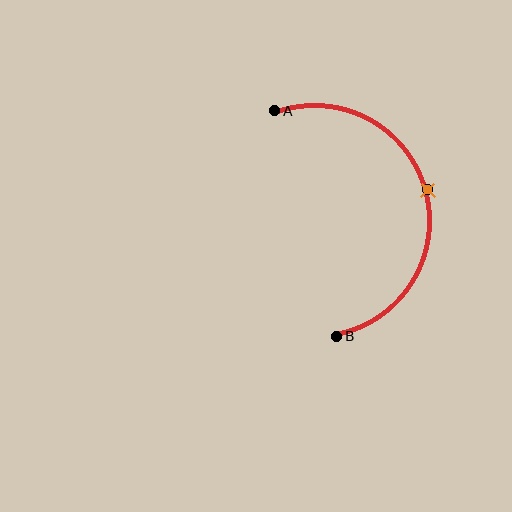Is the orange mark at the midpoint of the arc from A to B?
Yes. The orange mark lies on the arc at equal arc-length from both A and B — it is the arc midpoint.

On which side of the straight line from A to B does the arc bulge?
The arc bulges to the right of the straight line connecting A and B.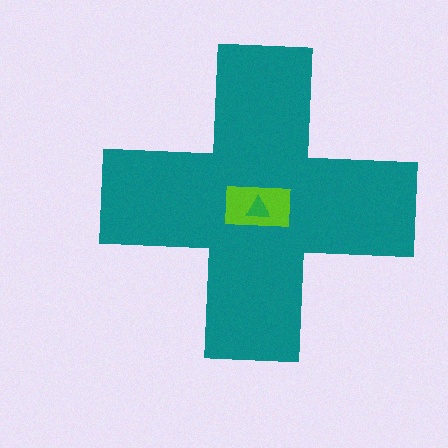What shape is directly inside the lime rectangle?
The green triangle.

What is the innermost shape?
The green triangle.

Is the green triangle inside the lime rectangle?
Yes.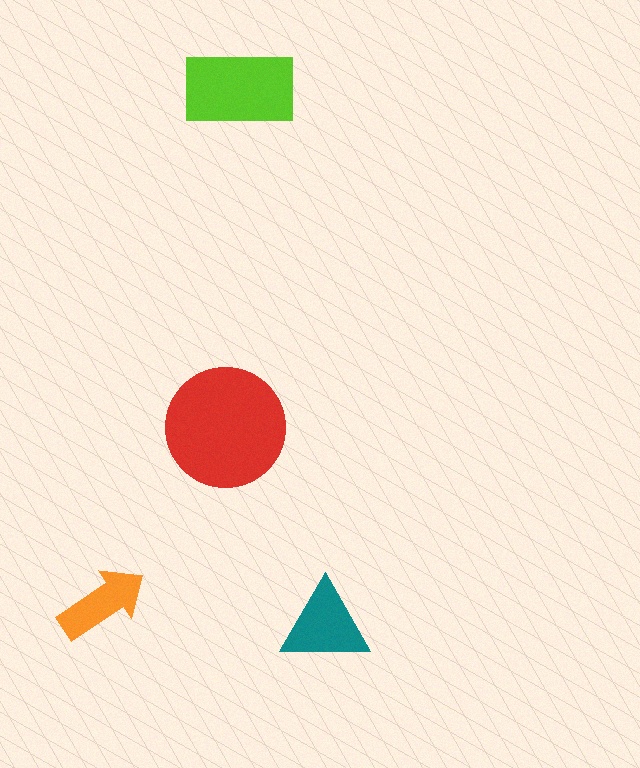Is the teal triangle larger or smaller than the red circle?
Smaller.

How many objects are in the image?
There are 4 objects in the image.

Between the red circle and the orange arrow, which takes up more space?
The red circle.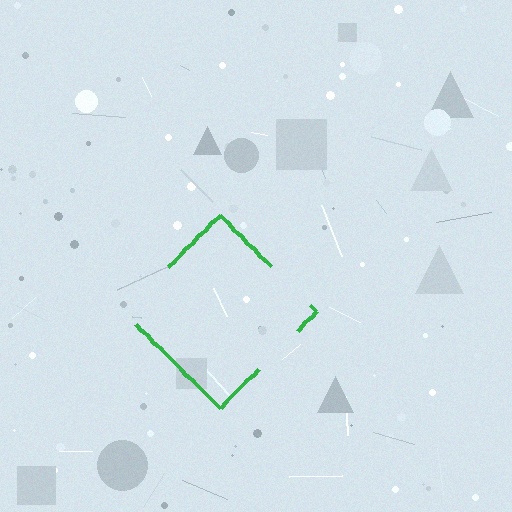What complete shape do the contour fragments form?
The contour fragments form a diamond.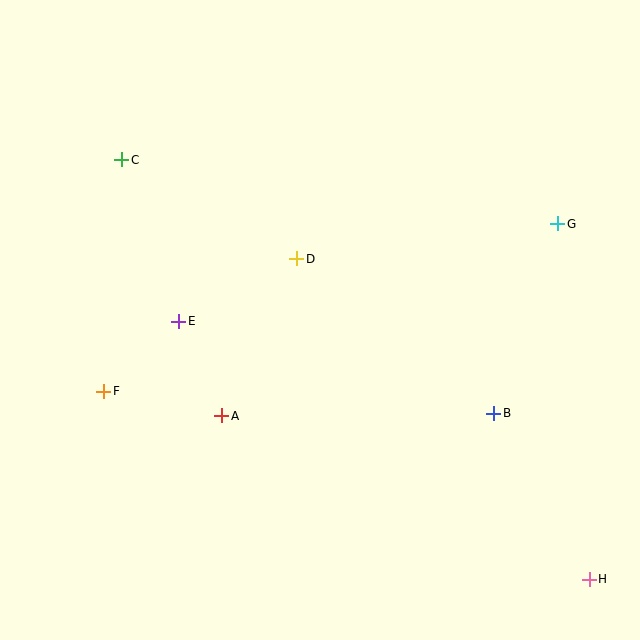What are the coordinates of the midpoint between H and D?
The midpoint between H and D is at (443, 419).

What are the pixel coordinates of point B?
Point B is at (494, 413).